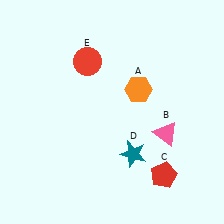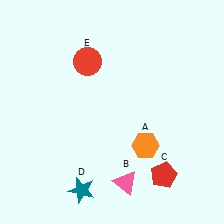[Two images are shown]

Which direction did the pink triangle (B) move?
The pink triangle (B) moved down.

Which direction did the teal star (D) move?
The teal star (D) moved left.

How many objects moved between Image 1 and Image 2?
3 objects moved between the two images.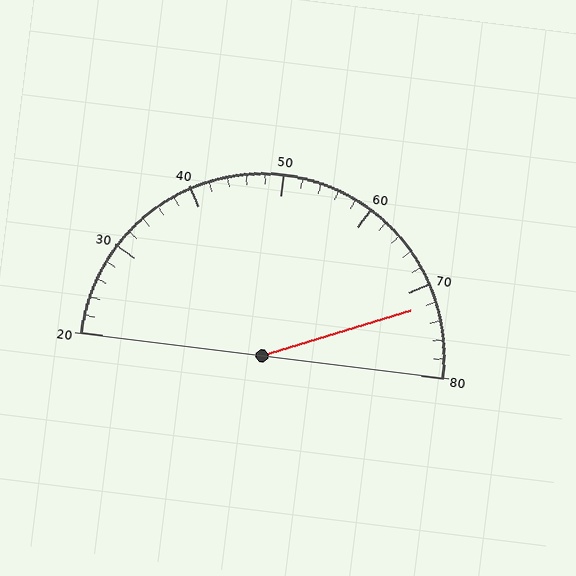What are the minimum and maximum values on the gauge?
The gauge ranges from 20 to 80.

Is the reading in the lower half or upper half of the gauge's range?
The reading is in the upper half of the range (20 to 80).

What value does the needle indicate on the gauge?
The needle indicates approximately 72.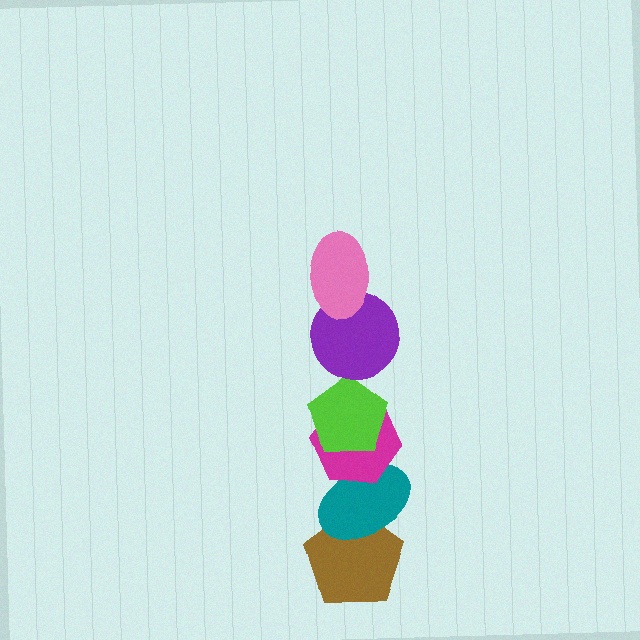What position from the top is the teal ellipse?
The teal ellipse is 5th from the top.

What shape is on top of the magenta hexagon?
The lime pentagon is on top of the magenta hexagon.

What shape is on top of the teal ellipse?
The magenta hexagon is on top of the teal ellipse.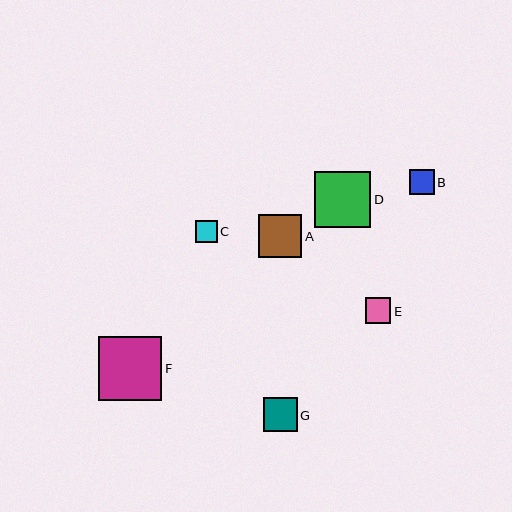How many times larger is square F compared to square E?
Square F is approximately 2.5 times the size of square E.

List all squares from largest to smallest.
From largest to smallest: F, D, A, G, E, B, C.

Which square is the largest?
Square F is the largest with a size of approximately 64 pixels.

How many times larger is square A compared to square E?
Square A is approximately 1.7 times the size of square E.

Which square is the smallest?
Square C is the smallest with a size of approximately 22 pixels.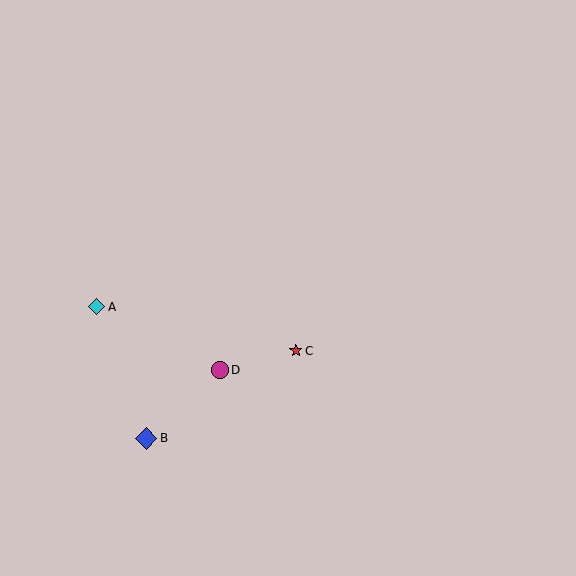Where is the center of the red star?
The center of the red star is at (296, 351).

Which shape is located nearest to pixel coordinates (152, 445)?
The blue diamond (labeled B) at (146, 438) is nearest to that location.